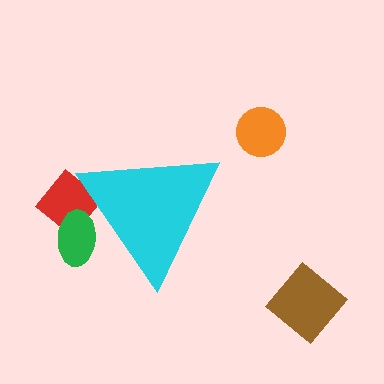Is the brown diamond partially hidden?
No, the brown diamond is fully visible.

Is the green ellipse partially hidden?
Yes, the green ellipse is partially hidden behind the cyan triangle.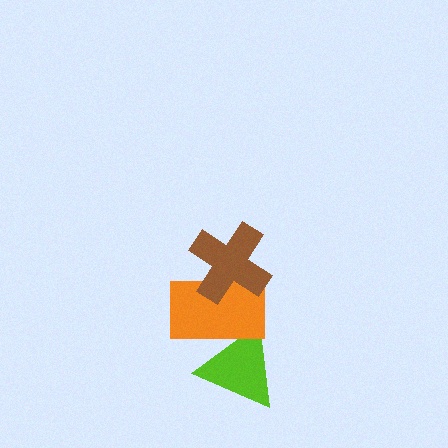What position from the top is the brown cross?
The brown cross is 1st from the top.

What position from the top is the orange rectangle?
The orange rectangle is 2nd from the top.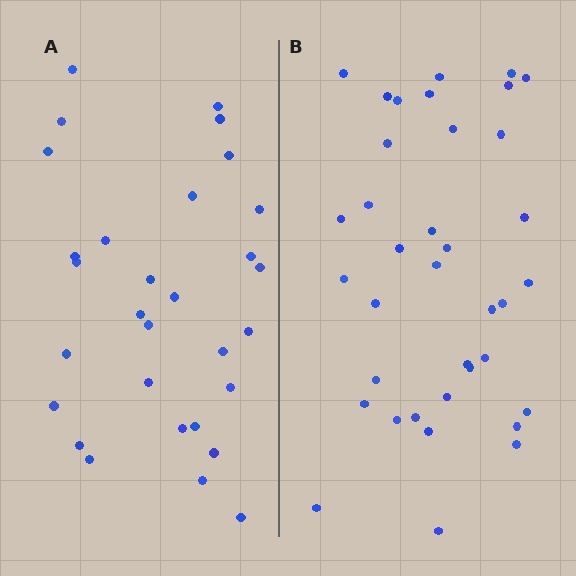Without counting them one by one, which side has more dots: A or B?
Region B (the right region) has more dots.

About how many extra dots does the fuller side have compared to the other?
Region B has roughly 8 or so more dots than region A.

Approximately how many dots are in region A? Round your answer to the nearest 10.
About 30 dots.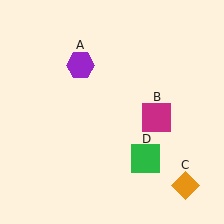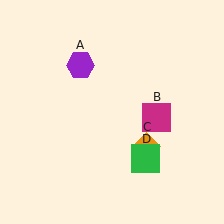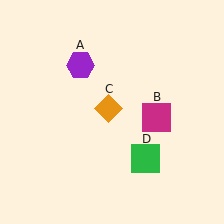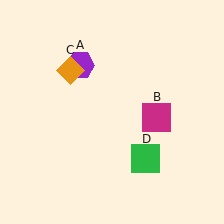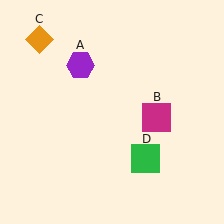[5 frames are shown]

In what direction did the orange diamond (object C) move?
The orange diamond (object C) moved up and to the left.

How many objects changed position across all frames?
1 object changed position: orange diamond (object C).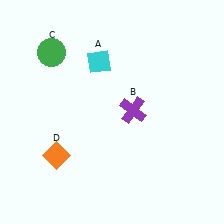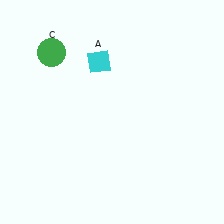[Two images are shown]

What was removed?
The orange diamond (D), the purple cross (B) were removed in Image 2.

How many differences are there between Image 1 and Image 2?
There are 2 differences between the two images.